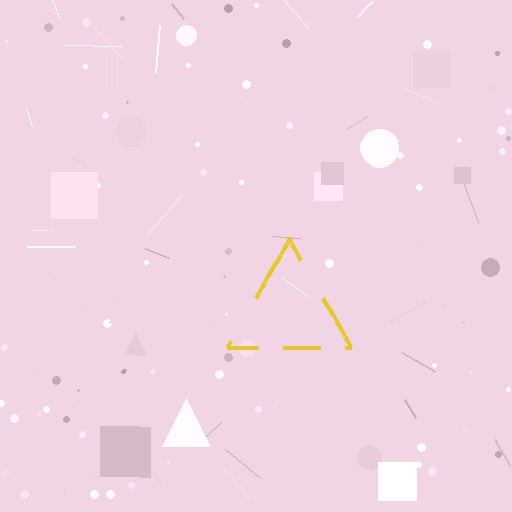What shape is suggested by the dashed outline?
The dashed outline suggests a triangle.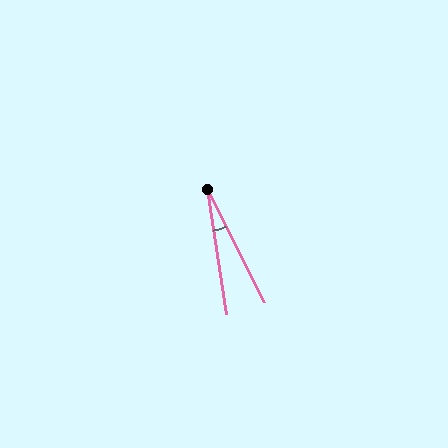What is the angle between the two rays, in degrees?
Approximately 18 degrees.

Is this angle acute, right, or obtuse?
It is acute.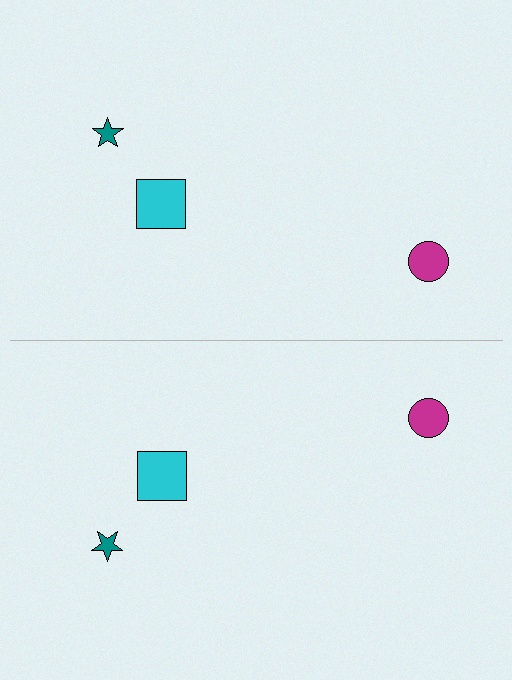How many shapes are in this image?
There are 6 shapes in this image.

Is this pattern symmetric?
Yes, this pattern has bilateral (reflection) symmetry.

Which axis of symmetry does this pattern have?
The pattern has a horizontal axis of symmetry running through the center of the image.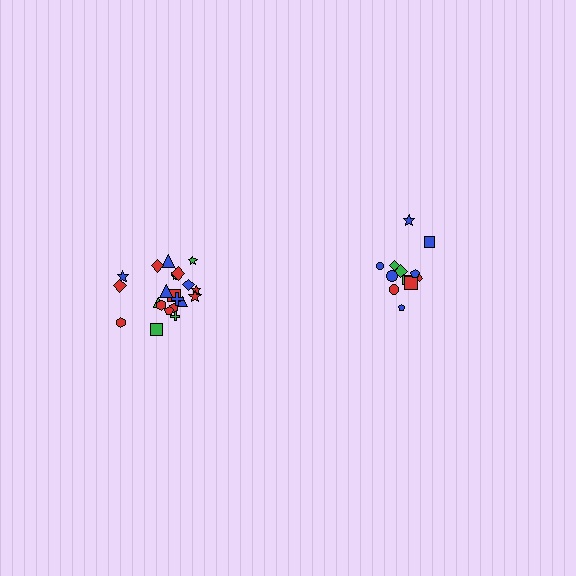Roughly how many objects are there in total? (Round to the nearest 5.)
Roughly 35 objects in total.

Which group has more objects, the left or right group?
The left group.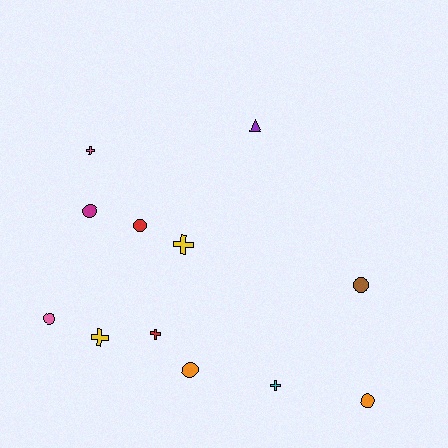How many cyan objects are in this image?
There is 1 cyan object.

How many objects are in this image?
There are 12 objects.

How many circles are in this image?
There are 6 circles.